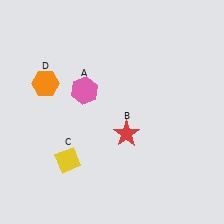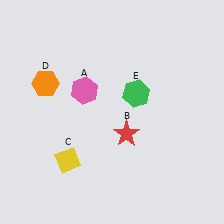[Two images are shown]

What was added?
A green hexagon (E) was added in Image 2.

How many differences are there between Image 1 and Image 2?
There is 1 difference between the two images.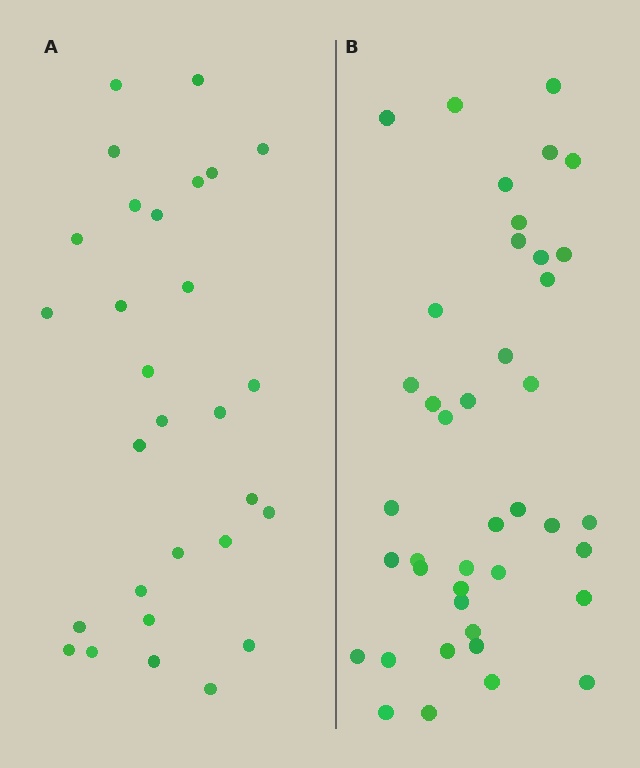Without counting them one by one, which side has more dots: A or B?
Region B (the right region) has more dots.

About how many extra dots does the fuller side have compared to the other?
Region B has roughly 12 or so more dots than region A.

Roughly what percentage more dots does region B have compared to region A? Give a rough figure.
About 40% more.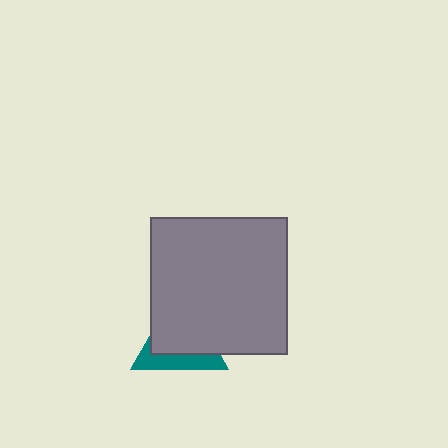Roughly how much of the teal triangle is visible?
A small part of it is visible (roughly 33%).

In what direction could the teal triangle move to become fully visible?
The teal triangle could move toward the lower-left. That would shift it out from behind the gray square entirely.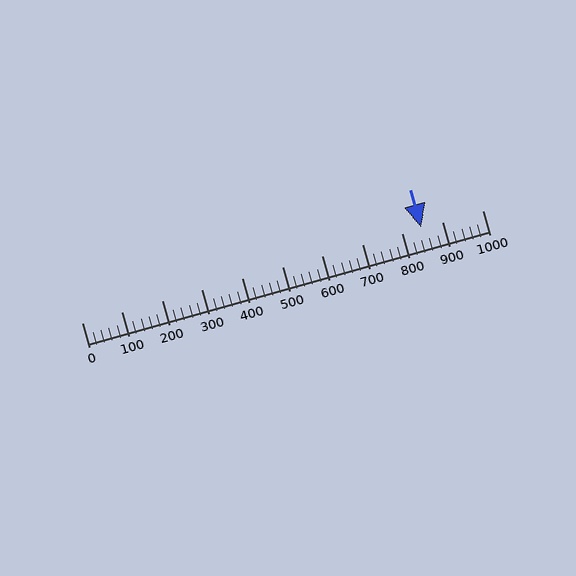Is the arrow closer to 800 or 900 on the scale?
The arrow is closer to 800.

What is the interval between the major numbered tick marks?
The major tick marks are spaced 100 units apart.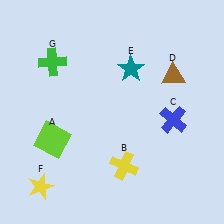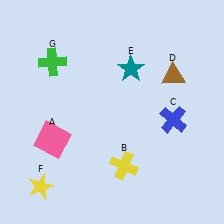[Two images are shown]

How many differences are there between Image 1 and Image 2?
There is 1 difference between the two images.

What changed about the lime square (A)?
In Image 1, A is lime. In Image 2, it changed to pink.